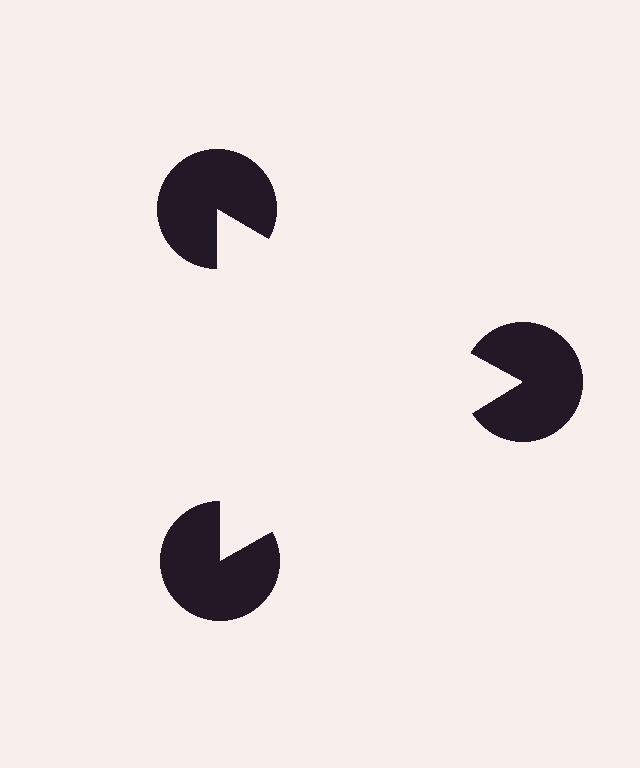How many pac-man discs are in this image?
There are 3 — one at each vertex of the illusory triangle.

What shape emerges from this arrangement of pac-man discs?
An illusory triangle — its edges are inferred from the aligned wedge cuts in the pac-man discs, not physically drawn.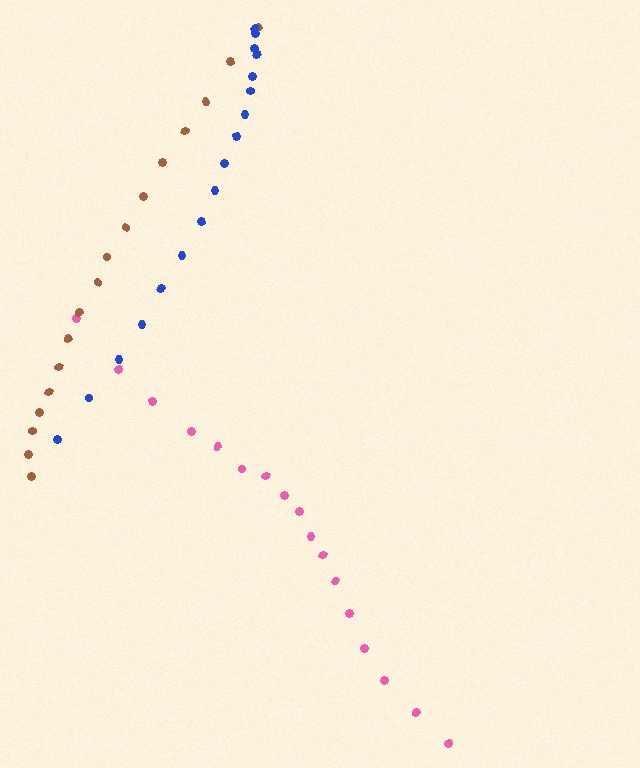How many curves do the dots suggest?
There are 3 distinct paths.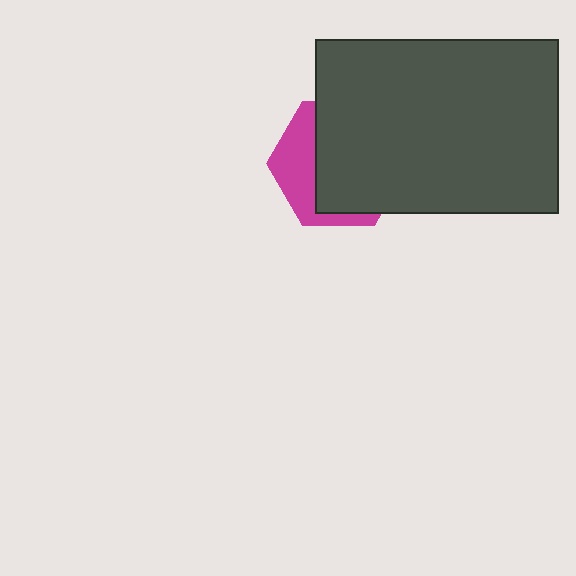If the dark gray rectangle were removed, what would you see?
You would see the complete magenta hexagon.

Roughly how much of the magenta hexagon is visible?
A small part of it is visible (roughly 34%).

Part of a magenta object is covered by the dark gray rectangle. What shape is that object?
It is a hexagon.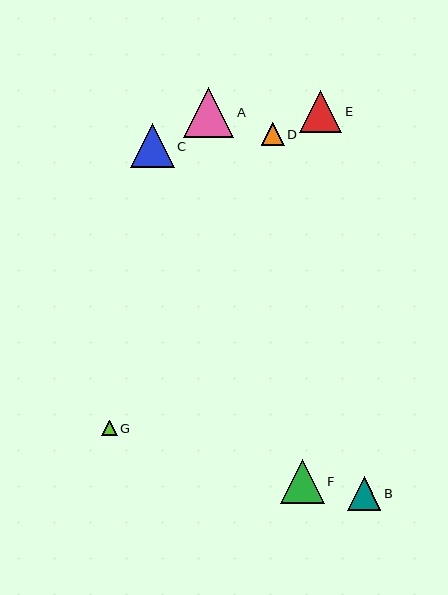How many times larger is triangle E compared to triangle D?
Triangle E is approximately 1.8 times the size of triangle D.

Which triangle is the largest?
Triangle A is the largest with a size of approximately 50 pixels.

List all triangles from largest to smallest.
From largest to smallest: A, F, C, E, B, D, G.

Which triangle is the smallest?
Triangle G is the smallest with a size of approximately 15 pixels.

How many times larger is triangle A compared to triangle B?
Triangle A is approximately 1.5 times the size of triangle B.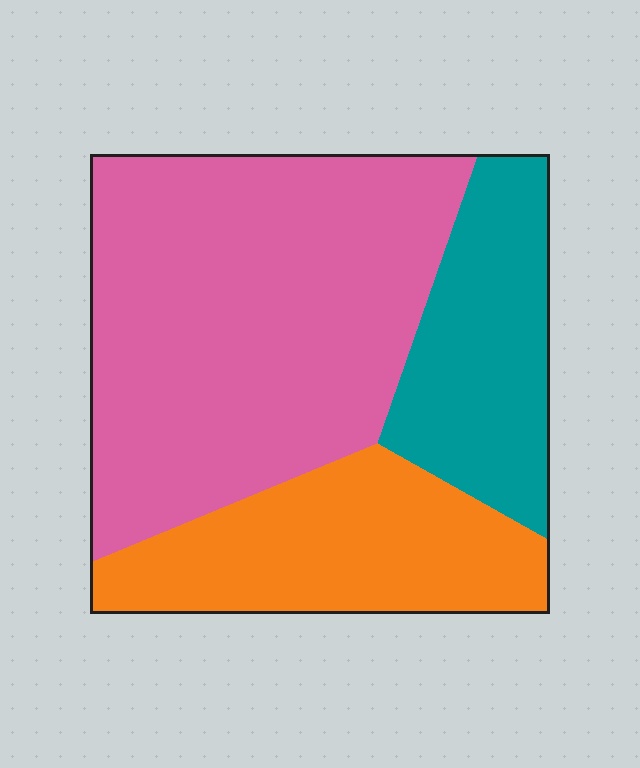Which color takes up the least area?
Teal, at roughly 20%.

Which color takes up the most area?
Pink, at roughly 55%.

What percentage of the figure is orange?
Orange takes up about one quarter (1/4) of the figure.